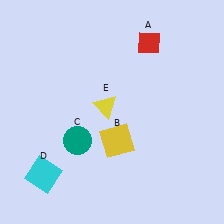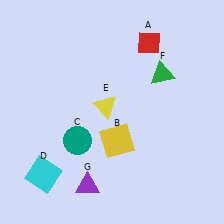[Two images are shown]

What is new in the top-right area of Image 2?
A green triangle (F) was added in the top-right area of Image 2.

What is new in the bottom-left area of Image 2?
A purple triangle (G) was added in the bottom-left area of Image 2.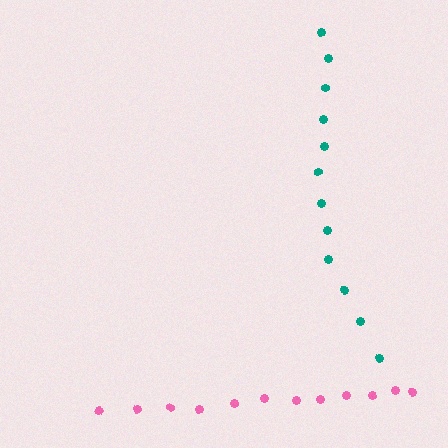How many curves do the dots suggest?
There are 2 distinct paths.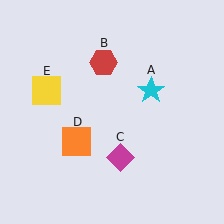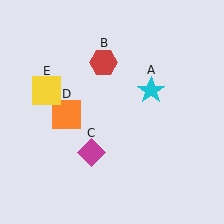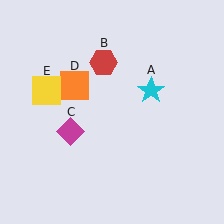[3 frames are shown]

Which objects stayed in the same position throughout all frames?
Cyan star (object A) and red hexagon (object B) and yellow square (object E) remained stationary.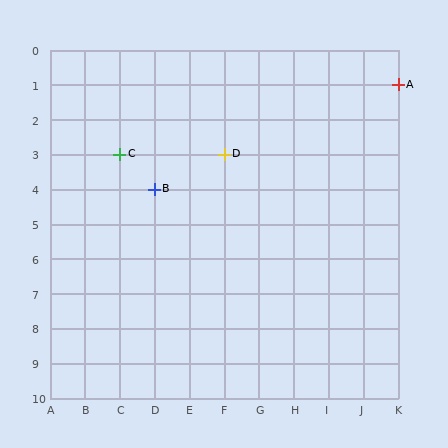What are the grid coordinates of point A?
Point A is at grid coordinates (K, 1).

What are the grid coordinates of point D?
Point D is at grid coordinates (F, 3).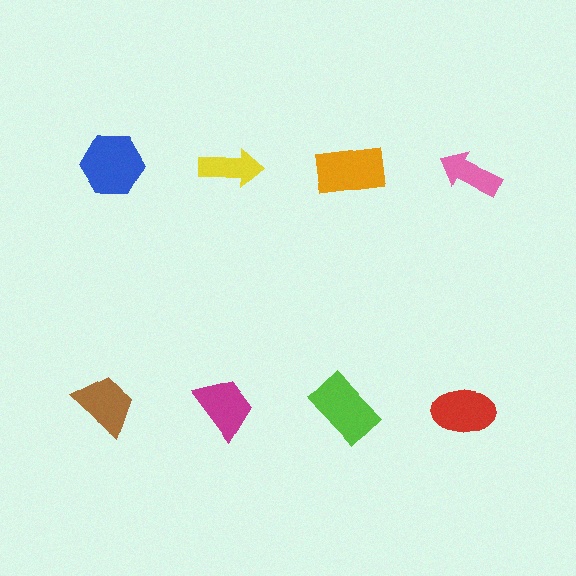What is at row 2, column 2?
A magenta trapezoid.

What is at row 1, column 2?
A yellow arrow.